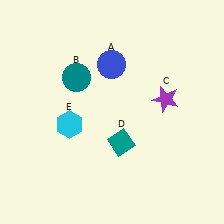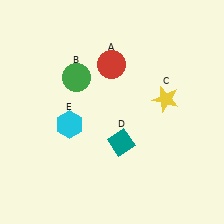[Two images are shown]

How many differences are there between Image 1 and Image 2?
There are 3 differences between the two images.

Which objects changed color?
A changed from blue to red. B changed from teal to green. C changed from purple to yellow.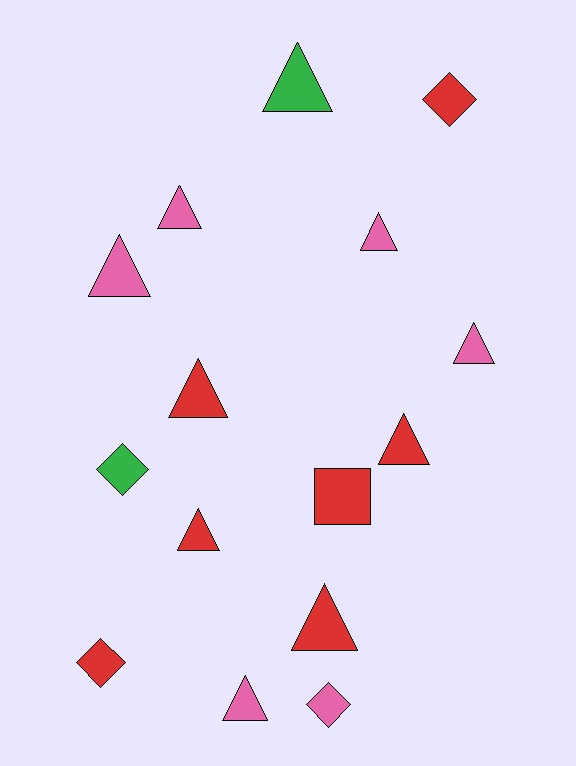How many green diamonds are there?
There is 1 green diamond.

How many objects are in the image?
There are 15 objects.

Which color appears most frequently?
Red, with 7 objects.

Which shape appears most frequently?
Triangle, with 10 objects.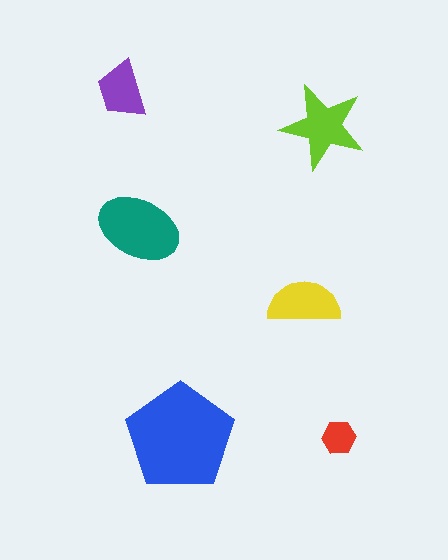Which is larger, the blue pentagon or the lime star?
The blue pentagon.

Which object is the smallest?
The red hexagon.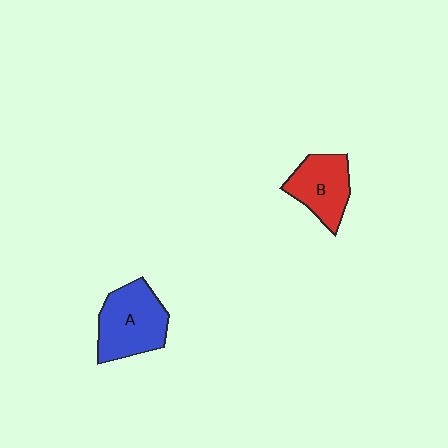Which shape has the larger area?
Shape A (blue).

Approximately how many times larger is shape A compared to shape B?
Approximately 1.3 times.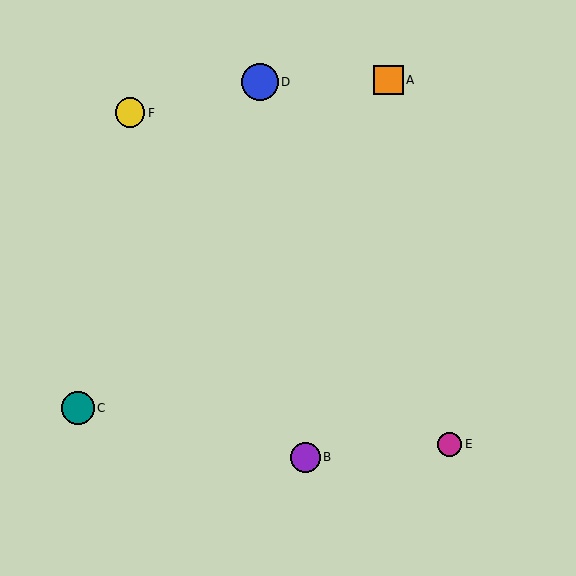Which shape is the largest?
The blue circle (labeled D) is the largest.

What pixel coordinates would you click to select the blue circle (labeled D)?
Click at (260, 82) to select the blue circle D.